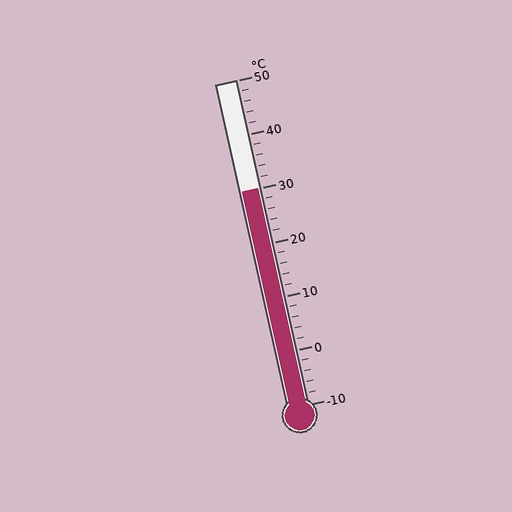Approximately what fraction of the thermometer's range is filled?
The thermometer is filled to approximately 65% of its range.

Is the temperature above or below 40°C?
The temperature is below 40°C.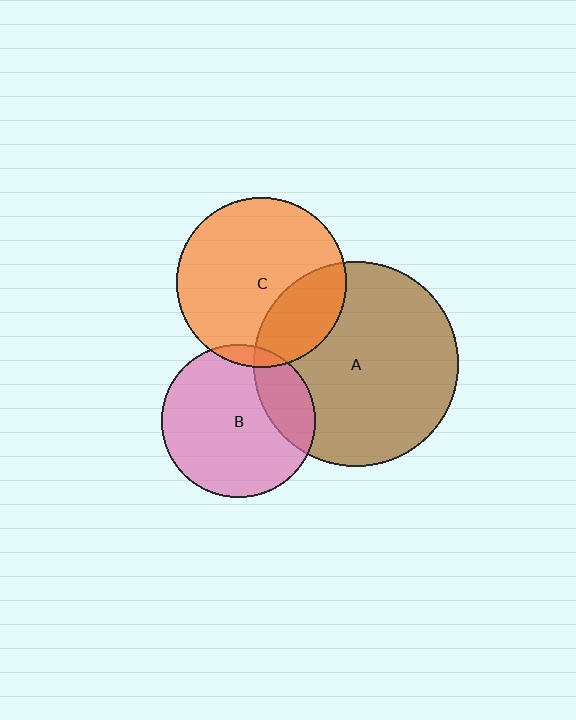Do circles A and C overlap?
Yes.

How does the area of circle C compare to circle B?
Approximately 1.2 times.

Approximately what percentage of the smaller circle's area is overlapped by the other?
Approximately 25%.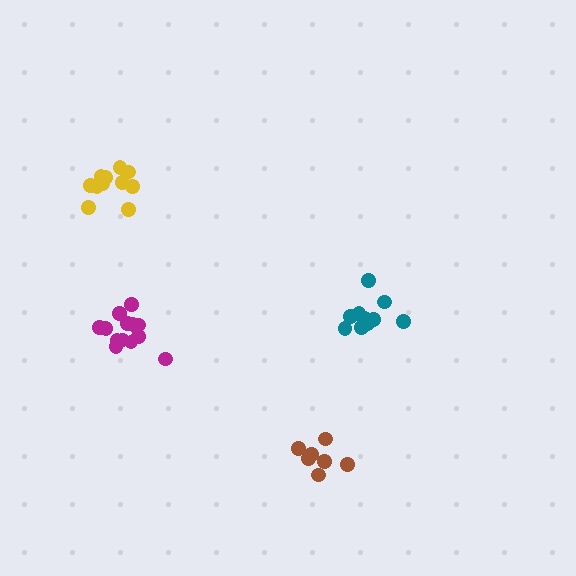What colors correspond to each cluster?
The clusters are colored: magenta, teal, brown, yellow.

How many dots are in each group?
Group 1: 13 dots, Group 2: 10 dots, Group 3: 7 dots, Group 4: 12 dots (42 total).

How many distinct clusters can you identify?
There are 4 distinct clusters.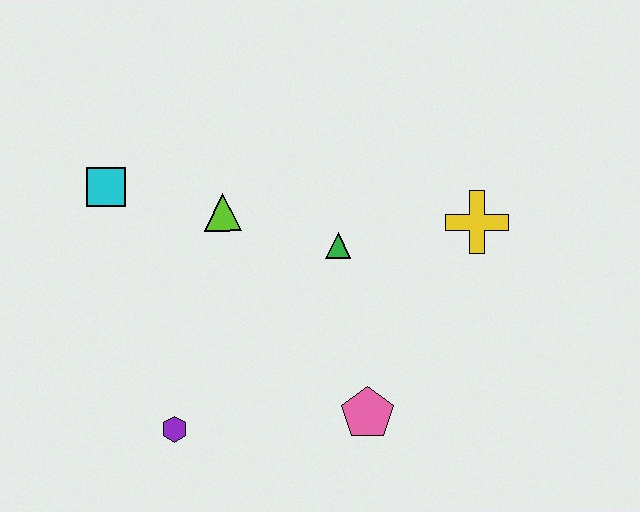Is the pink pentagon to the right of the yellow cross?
No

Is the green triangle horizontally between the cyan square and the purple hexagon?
No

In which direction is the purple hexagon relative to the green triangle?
The purple hexagon is below the green triangle.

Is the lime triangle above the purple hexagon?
Yes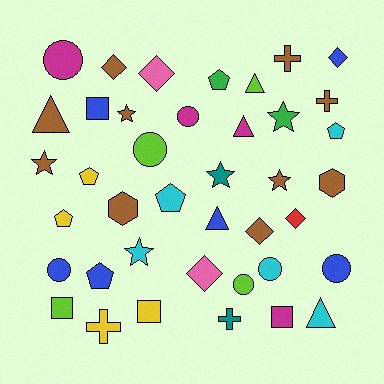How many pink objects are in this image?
There are 2 pink objects.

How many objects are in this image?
There are 40 objects.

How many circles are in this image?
There are 7 circles.